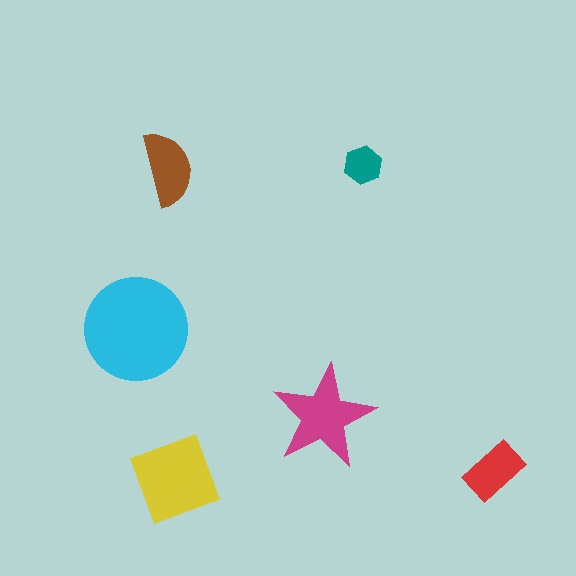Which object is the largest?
The cyan circle.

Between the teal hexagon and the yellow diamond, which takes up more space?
The yellow diamond.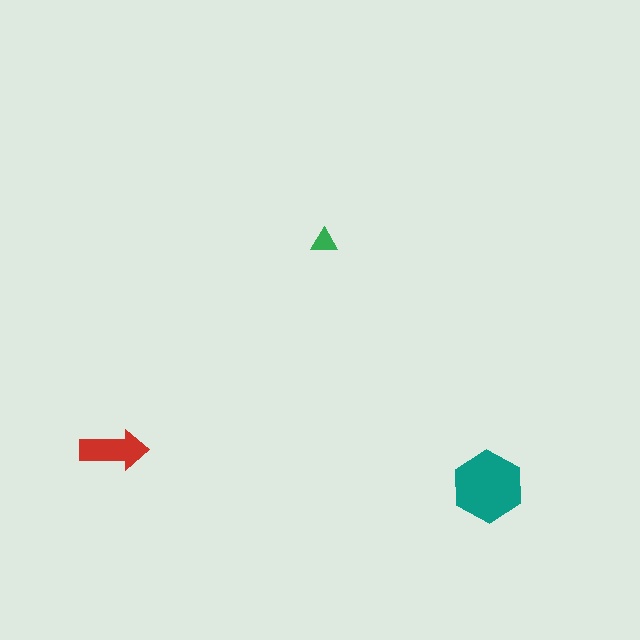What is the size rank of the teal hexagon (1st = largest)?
1st.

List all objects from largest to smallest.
The teal hexagon, the red arrow, the green triangle.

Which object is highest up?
The green triangle is topmost.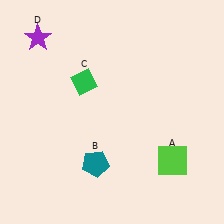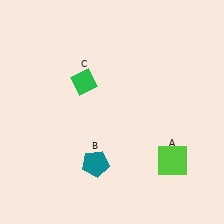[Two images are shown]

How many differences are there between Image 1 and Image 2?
There is 1 difference between the two images.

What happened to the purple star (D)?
The purple star (D) was removed in Image 2. It was in the top-left area of Image 1.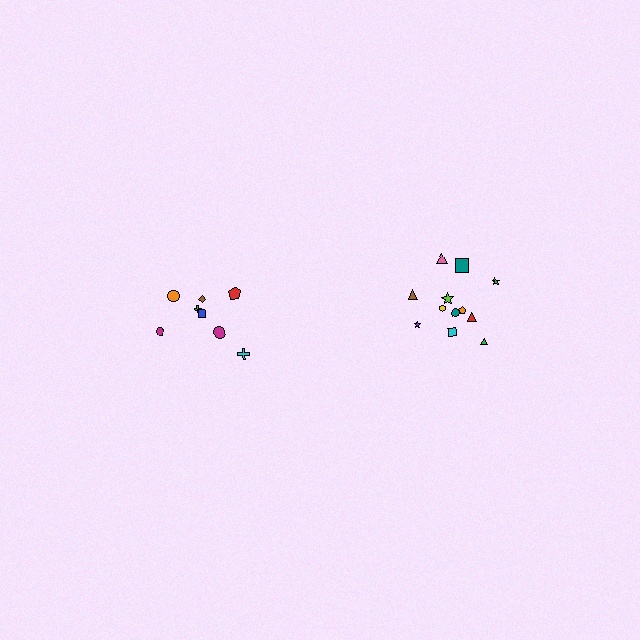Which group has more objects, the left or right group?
The right group.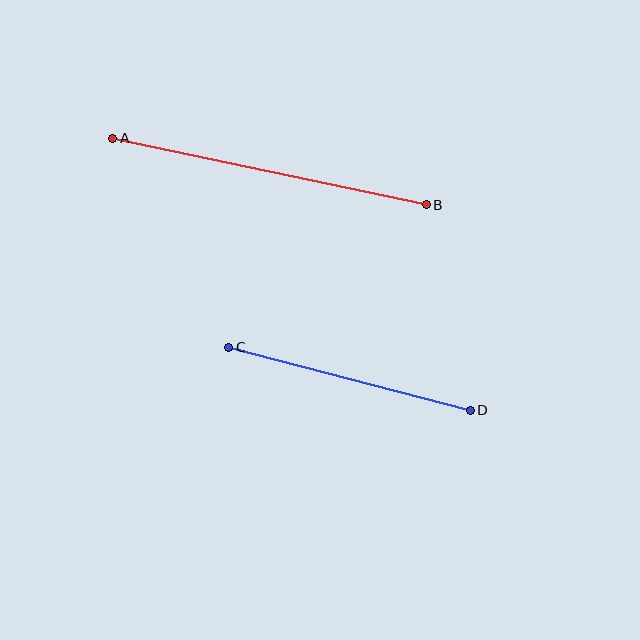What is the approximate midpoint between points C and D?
The midpoint is at approximately (349, 379) pixels.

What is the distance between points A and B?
The distance is approximately 321 pixels.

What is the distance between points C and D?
The distance is approximately 249 pixels.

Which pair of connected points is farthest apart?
Points A and B are farthest apart.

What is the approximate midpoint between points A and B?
The midpoint is at approximately (270, 172) pixels.